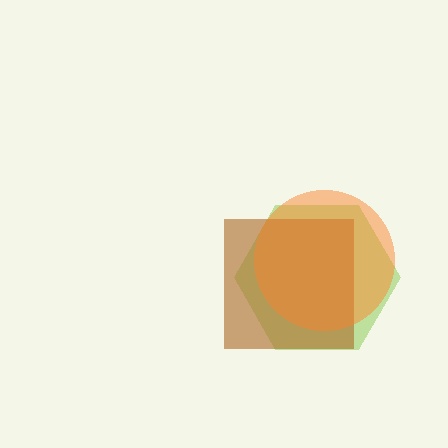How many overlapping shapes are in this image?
There are 3 overlapping shapes in the image.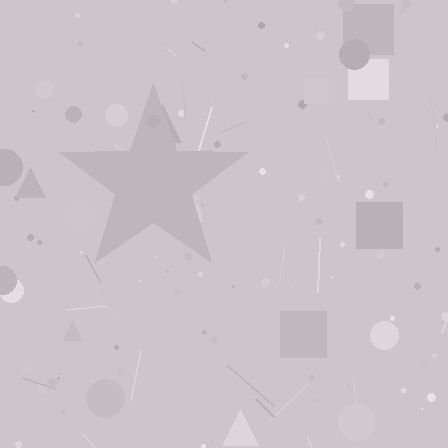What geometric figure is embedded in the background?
A star is embedded in the background.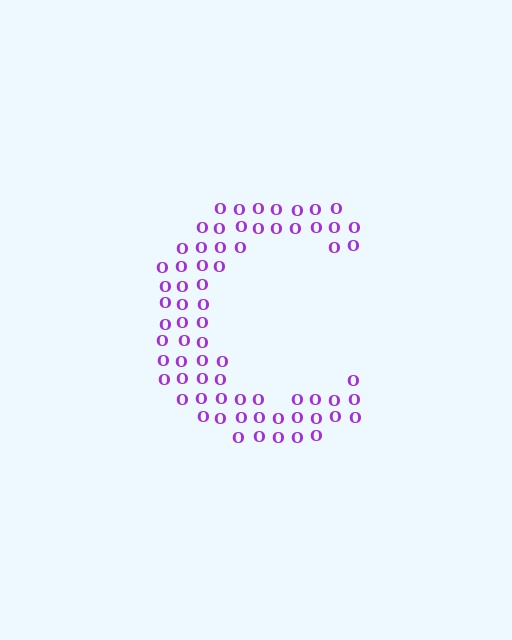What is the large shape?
The large shape is the letter C.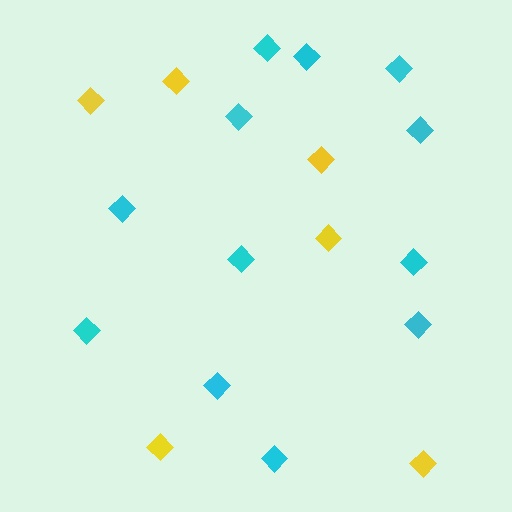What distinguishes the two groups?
There are 2 groups: one group of yellow diamonds (6) and one group of cyan diamonds (12).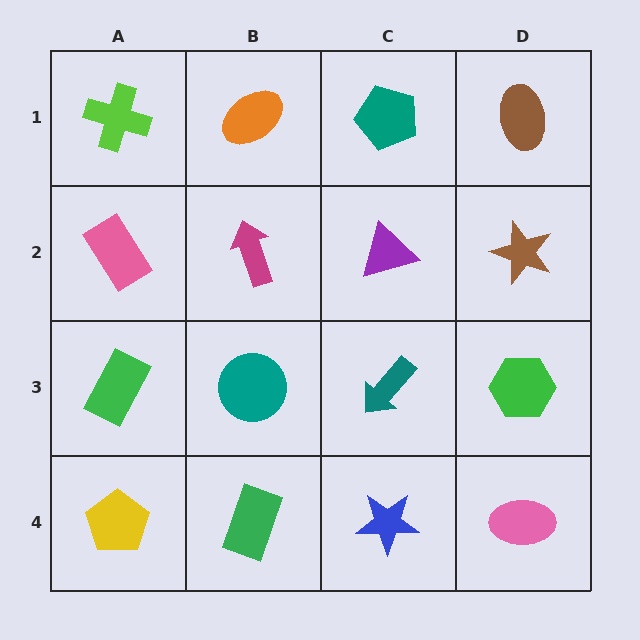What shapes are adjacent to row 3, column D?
A brown star (row 2, column D), a pink ellipse (row 4, column D), a teal arrow (row 3, column C).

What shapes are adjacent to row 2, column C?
A teal pentagon (row 1, column C), a teal arrow (row 3, column C), a magenta arrow (row 2, column B), a brown star (row 2, column D).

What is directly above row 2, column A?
A lime cross.